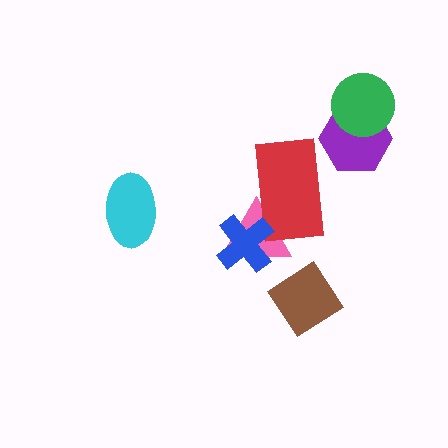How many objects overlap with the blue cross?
2 objects overlap with the blue cross.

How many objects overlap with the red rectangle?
2 objects overlap with the red rectangle.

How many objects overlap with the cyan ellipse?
0 objects overlap with the cyan ellipse.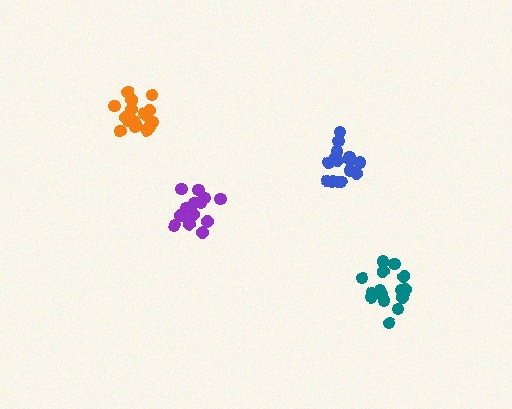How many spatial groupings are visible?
There are 4 spatial groupings.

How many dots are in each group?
Group 1: 15 dots, Group 2: 20 dots, Group 3: 15 dots, Group 4: 16 dots (66 total).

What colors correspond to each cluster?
The clusters are colored: purple, orange, blue, teal.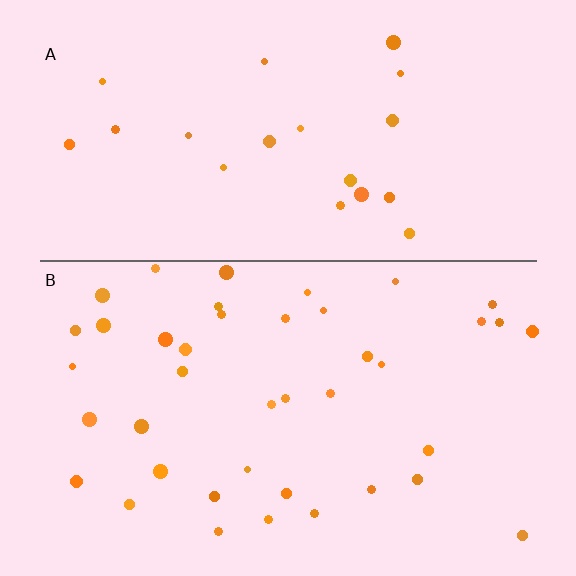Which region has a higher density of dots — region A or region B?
B (the bottom).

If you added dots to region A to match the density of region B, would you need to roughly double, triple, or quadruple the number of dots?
Approximately double.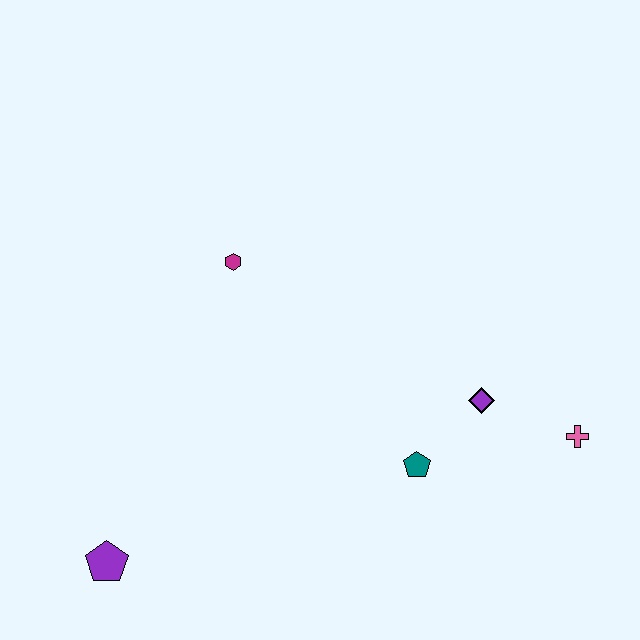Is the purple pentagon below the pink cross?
Yes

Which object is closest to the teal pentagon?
The purple diamond is closest to the teal pentagon.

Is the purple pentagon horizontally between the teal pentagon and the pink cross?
No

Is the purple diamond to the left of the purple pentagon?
No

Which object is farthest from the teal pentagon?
The purple pentagon is farthest from the teal pentagon.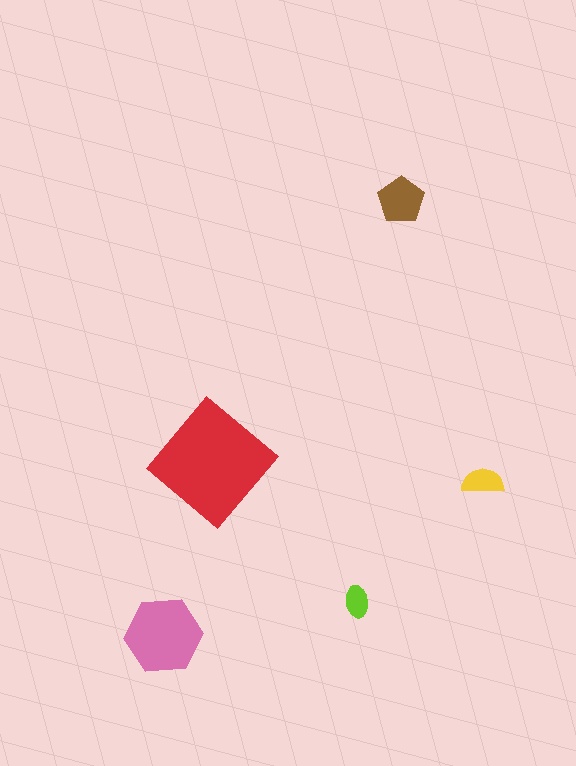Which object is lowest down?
The pink hexagon is bottommost.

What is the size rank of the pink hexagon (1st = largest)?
2nd.